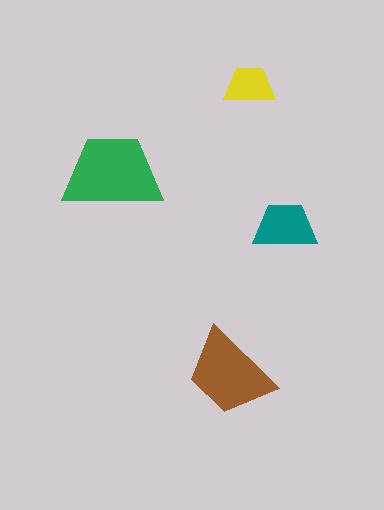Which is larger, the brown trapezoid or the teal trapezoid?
The brown one.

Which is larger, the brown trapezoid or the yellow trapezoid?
The brown one.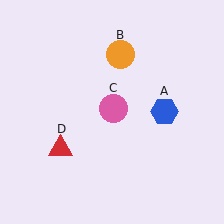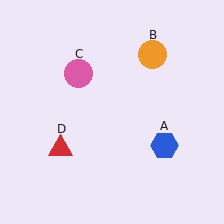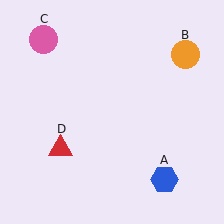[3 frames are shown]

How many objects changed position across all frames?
3 objects changed position: blue hexagon (object A), orange circle (object B), pink circle (object C).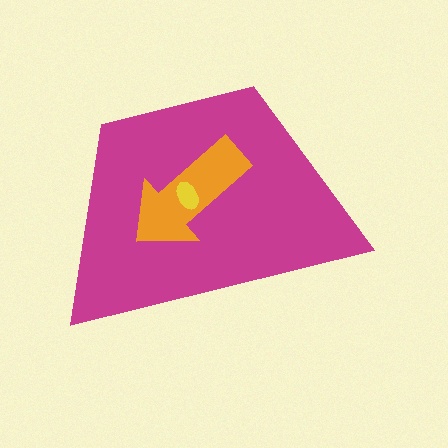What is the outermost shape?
The magenta trapezoid.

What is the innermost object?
The yellow ellipse.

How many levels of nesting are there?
3.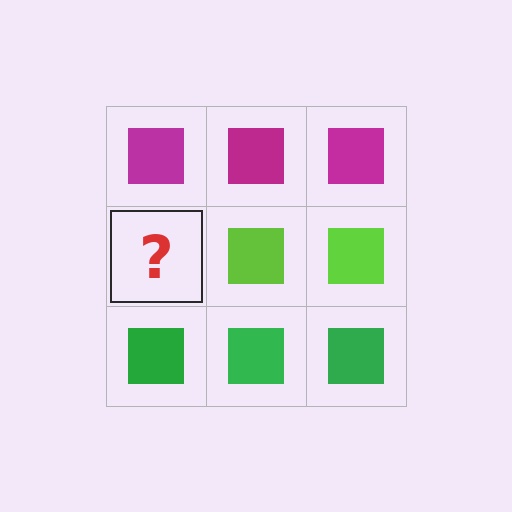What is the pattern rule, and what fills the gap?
The rule is that each row has a consistent color. The gap should be filled with a lime square.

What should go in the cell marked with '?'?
The missing cell should contain a lime square.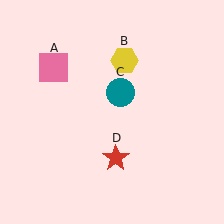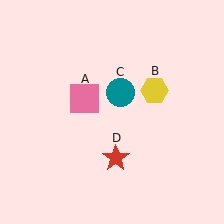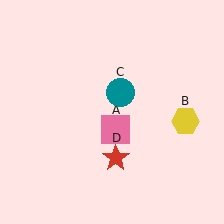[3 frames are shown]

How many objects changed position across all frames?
2 objects changed position: pink square (object A), yellow hexagon (object B).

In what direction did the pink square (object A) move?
The pink square (object A) moved down and to the right.